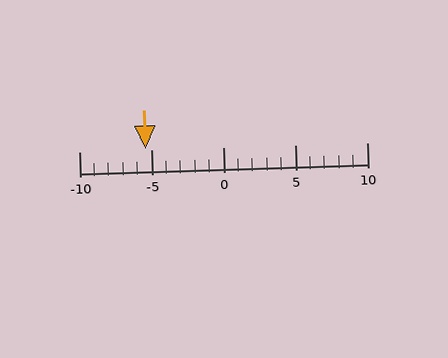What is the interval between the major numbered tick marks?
The major tick marks are spaced 5 units apart.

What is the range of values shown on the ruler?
The ruler shows values from -10 to 10.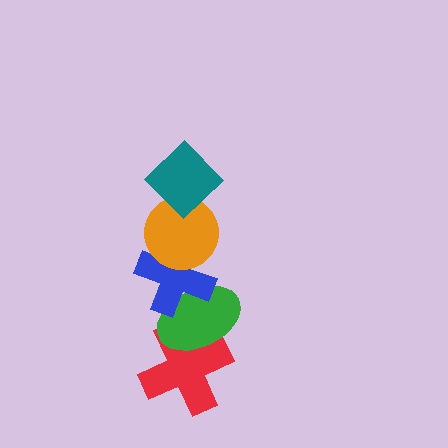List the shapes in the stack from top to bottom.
From top to bottom: the teal diamond, the orange circle, the blue cross, the green ellipse, the red cross.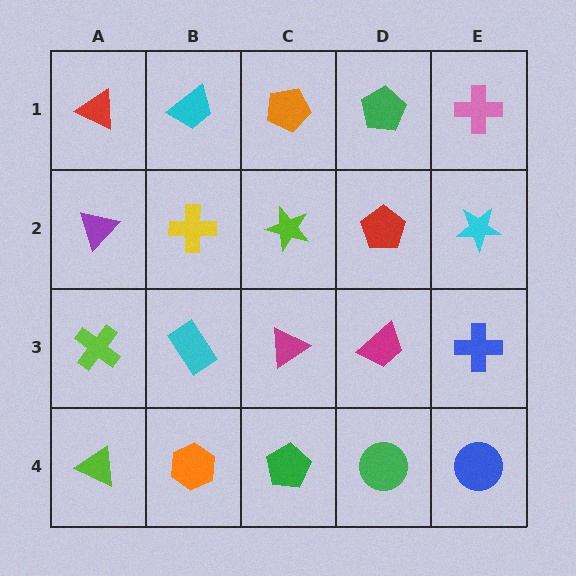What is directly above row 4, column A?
A lime cross.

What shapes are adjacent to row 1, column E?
A cyan star (row 2, column E), a green pentagon (row 1, column D).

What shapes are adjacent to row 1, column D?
A red pentagon (row 2, column D), an orange pentagon (row 1, column C), a pink cross (row 1, column E).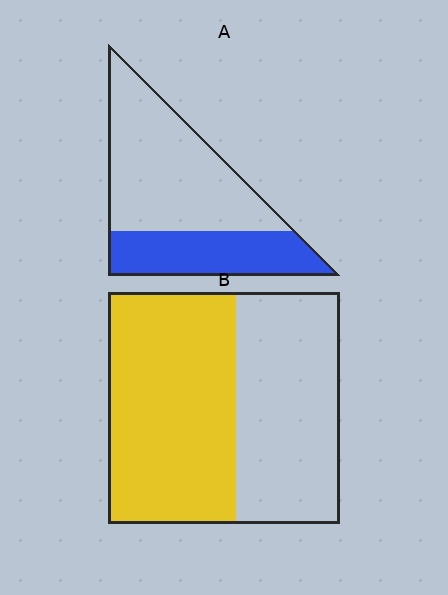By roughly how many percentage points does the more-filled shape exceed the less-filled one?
By roughly 20 percentage points (B over A).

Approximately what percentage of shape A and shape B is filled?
A is approximately 35% and B is approximately 55%.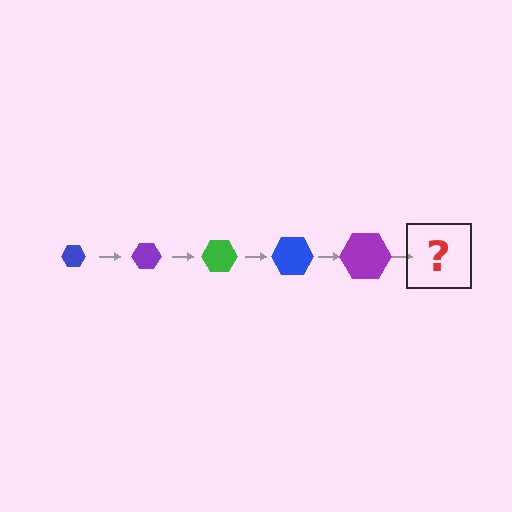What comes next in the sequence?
The next element should be a green hexagon, larger than the previous one.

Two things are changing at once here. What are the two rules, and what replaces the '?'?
The two rules are that the hexagon grows larger each step and the color cycles through blue, purple, and green. The '?' should be a green hexagon, larger than the previous one.